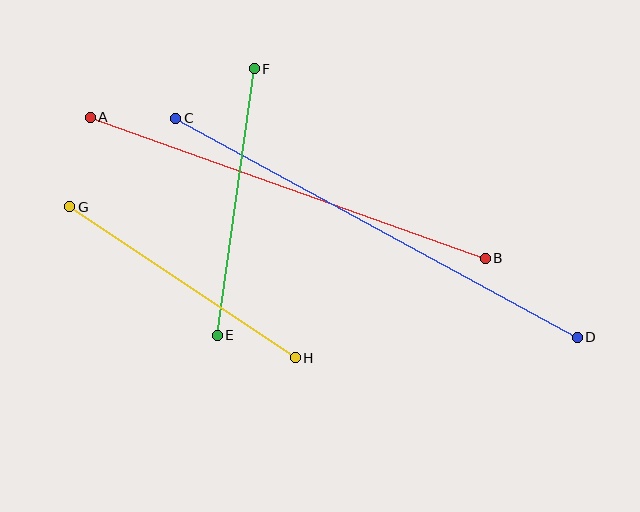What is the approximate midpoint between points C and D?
The midpoint is at approximately (377, 228) pixels.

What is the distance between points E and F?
The distance is approximately 269 pixels.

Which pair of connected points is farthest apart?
Points C and D are farthest apart.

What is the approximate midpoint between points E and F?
The midpoint is at approximately (236, 202) pixels.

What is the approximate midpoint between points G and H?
The midpoint is at approximately (183, 282) pixels.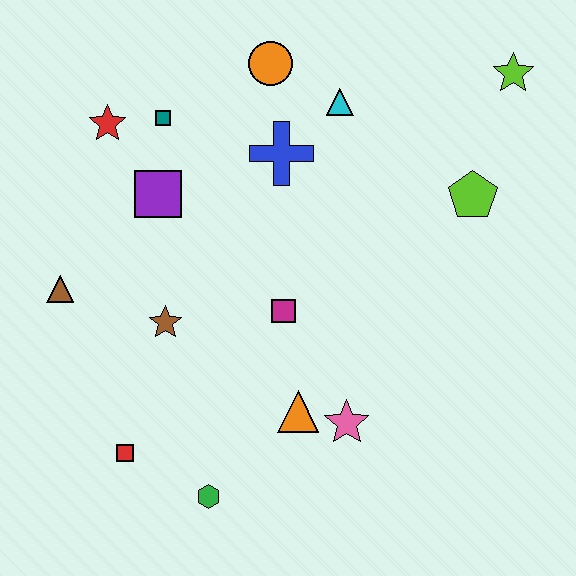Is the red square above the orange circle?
No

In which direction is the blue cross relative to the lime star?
The blue cross is to the left of the lime star.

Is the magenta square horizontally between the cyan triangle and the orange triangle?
No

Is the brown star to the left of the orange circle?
Yes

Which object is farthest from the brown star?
The lime star is farthest from the brown star.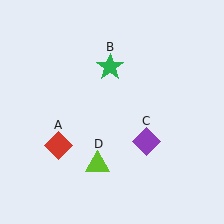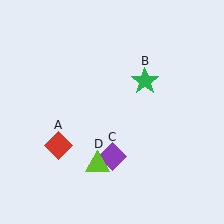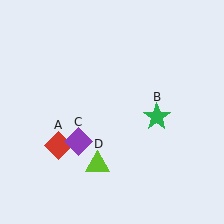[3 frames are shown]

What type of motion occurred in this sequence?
The green star (object B), purple diamond (object C) rotated clockwise around the center of the scene.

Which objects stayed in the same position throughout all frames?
Red diamond (object A) and lime triangle (object D) remained stationary.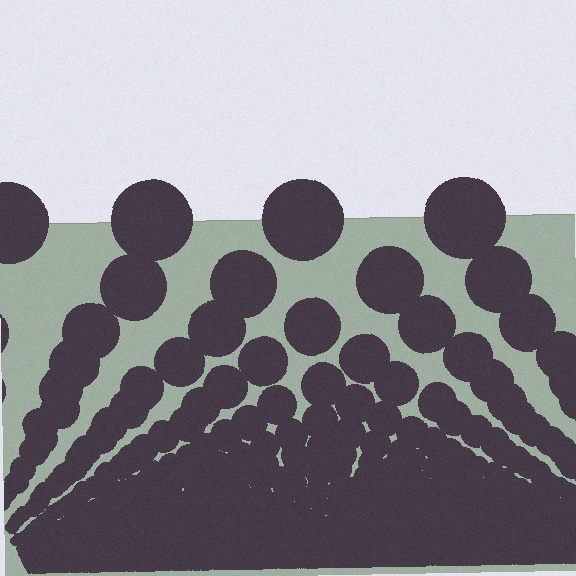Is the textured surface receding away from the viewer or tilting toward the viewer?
The surface appears to tilt toward the viewer. Texture elements get larger and sparser toward the top.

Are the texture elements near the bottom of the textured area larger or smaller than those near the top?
Smaller. The gradient is inverted — elements near the bottom are smaller and denser.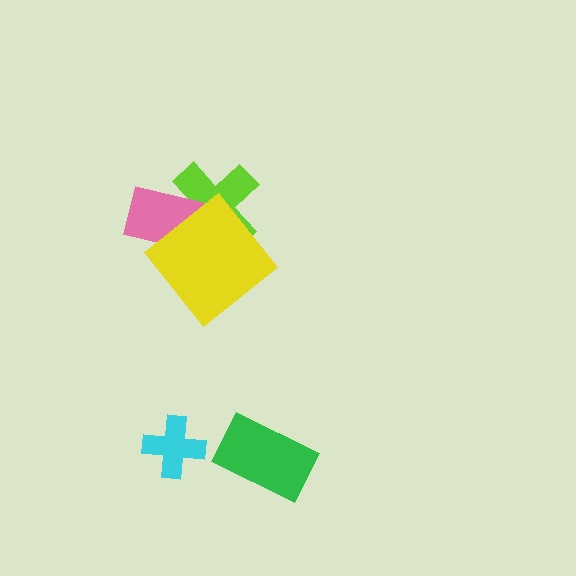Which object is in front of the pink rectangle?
The yellow diamond is in front of the pink rectangle.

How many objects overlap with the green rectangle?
0 objects overlap with the green rectangle.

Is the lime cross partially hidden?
Yes, it is partially covered by another shape.